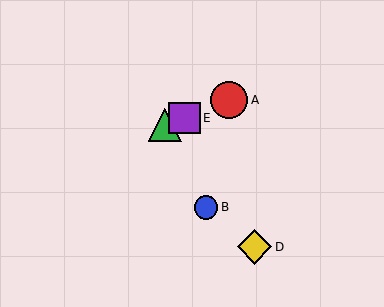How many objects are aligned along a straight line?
3 objects (A, C, E) are aligned along a straight line.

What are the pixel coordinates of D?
Object D is at (254, 247).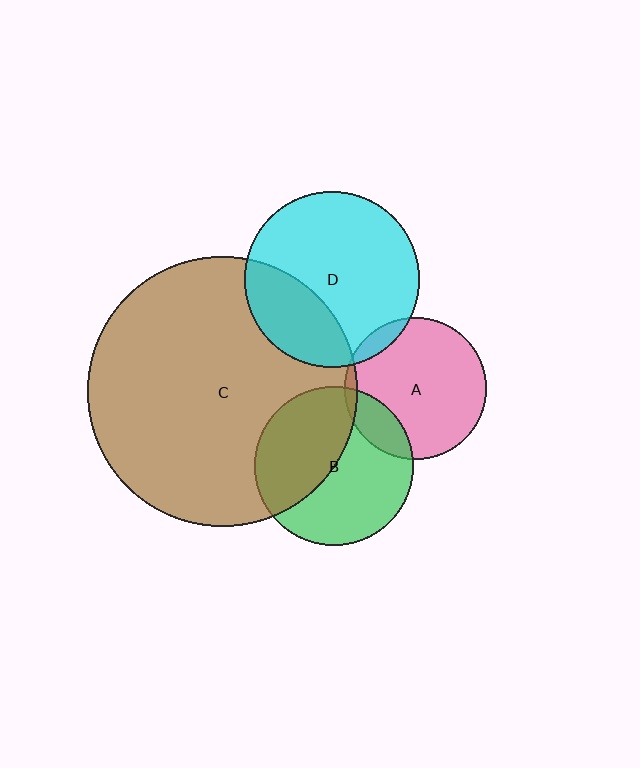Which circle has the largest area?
Circle C (brown).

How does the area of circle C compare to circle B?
Approximately 2.9 times.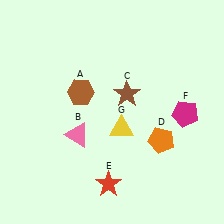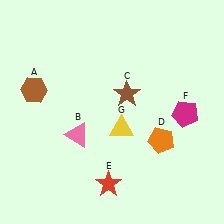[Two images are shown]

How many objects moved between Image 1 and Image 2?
1 object moved between the two images.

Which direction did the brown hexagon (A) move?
The brown hexagon (A) moved left.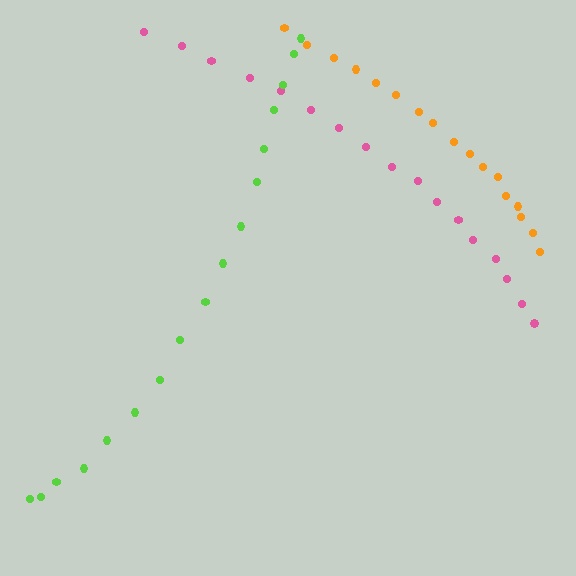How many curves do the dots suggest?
There are 3 distinct paths.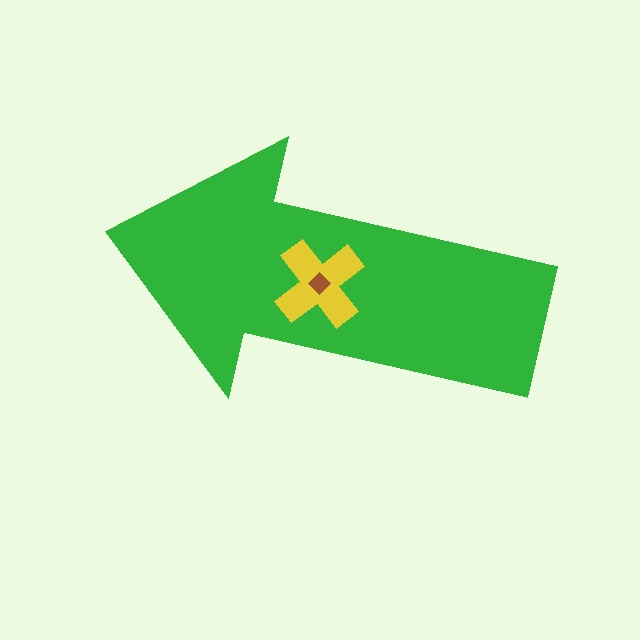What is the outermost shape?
The green arrow.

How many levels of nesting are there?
3.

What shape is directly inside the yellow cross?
The brown diamond.